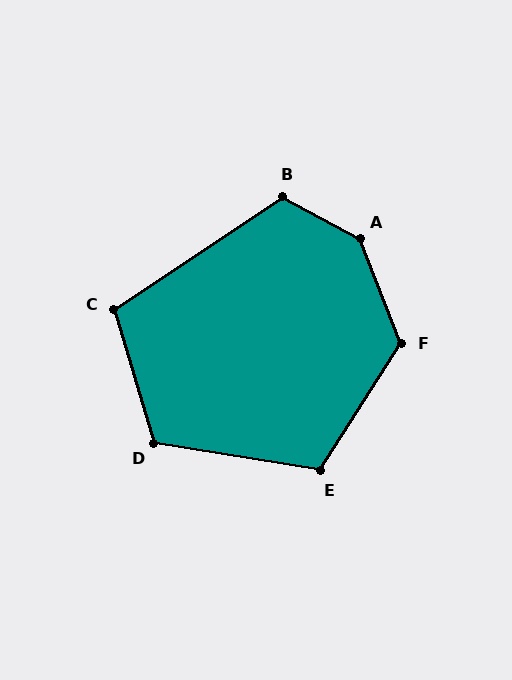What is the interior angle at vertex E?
Approximately 113 degrees (obtuse).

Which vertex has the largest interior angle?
A, at approximately 140 degrees.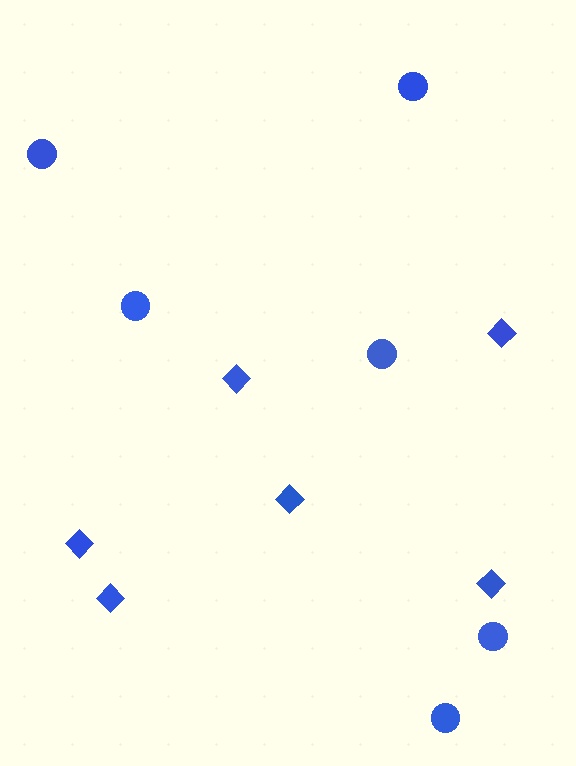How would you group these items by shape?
There are 2 groups: one group of circles (6) and one group of diamonds (6).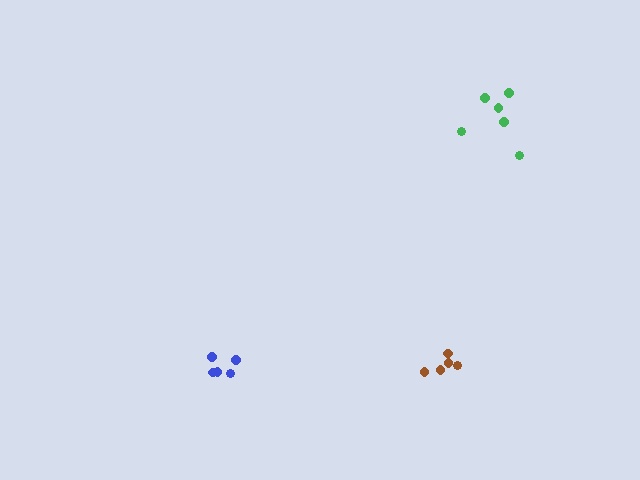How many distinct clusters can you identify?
There are 3 distinct clusters.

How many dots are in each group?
Group 1: 5 dots, Group 2: 5 dots, Group 3: 6 dots (16 total).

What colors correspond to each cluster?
The clusters are colored: brown, blue, green.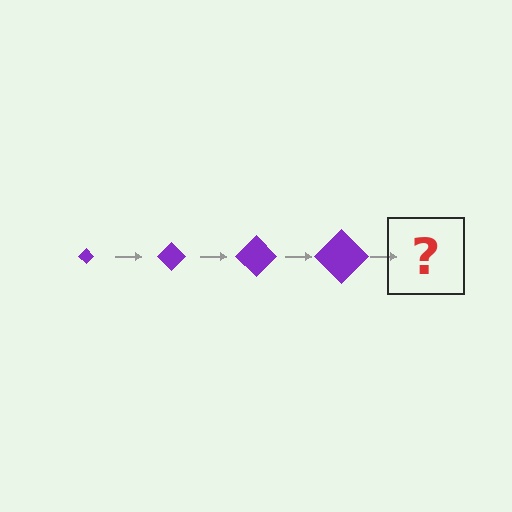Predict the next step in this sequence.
The next step is a purple diamond, larger than the previous one.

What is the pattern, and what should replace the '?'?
The pattern is that the diamond gets progressively larger each step. The '?' should be a purple diamond, larger than the previous one.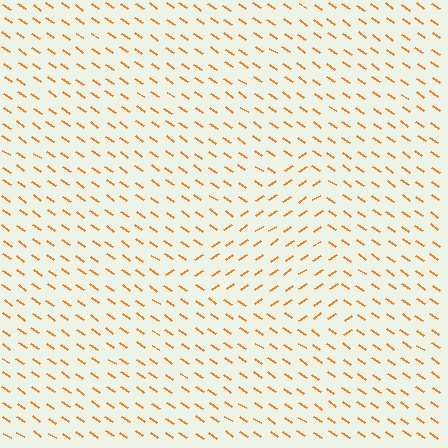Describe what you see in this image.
The image is filled with small orange line segments. A triangle region in the image has lines oriented differently from the surrounding lines, creating a visible texture boundary.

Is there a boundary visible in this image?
Yes, there is a texture boundary formed by a change in line orientation.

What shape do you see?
I see a triangle.